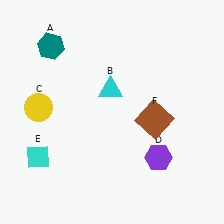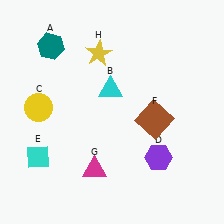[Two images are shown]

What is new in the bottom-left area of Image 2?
A magenta triangle (G) was added in the bottom-left area of Image 2.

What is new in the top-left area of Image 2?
A yellow star (H) was added in the top-left area of Image 2.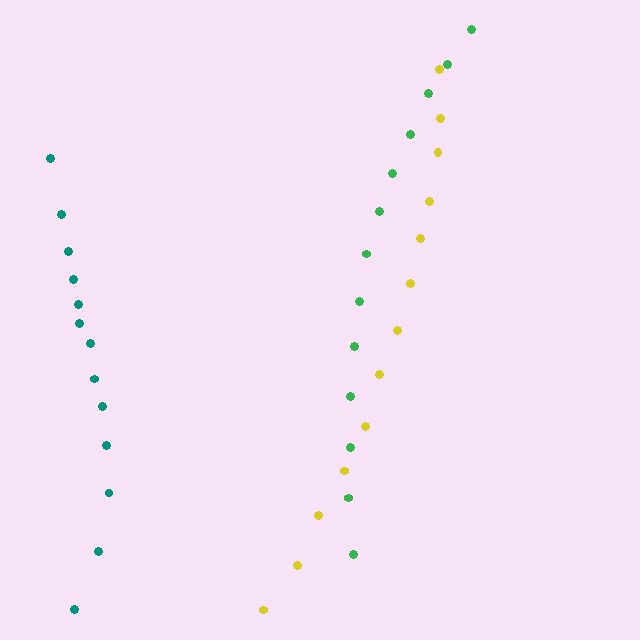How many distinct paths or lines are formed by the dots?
There are 3 distinct paths.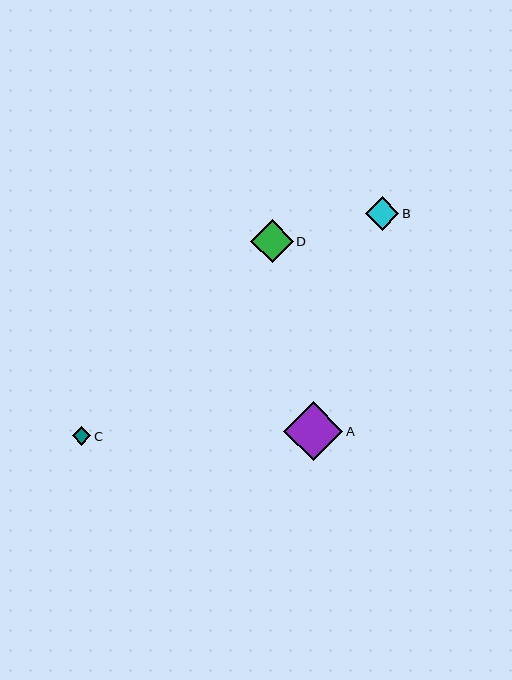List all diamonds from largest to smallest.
From largest to smallest: A, D, B, C.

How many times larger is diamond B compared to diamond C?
Diamond B is approximately 1.8 times the size of diamond C.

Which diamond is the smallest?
Diamond C is the smallest with a size of approximately 18 pixels.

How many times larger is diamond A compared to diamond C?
Diamond A is approximately 3.2 times the size of diamond C.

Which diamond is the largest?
Diamond A is the largest with a size of approximately 59 pixels.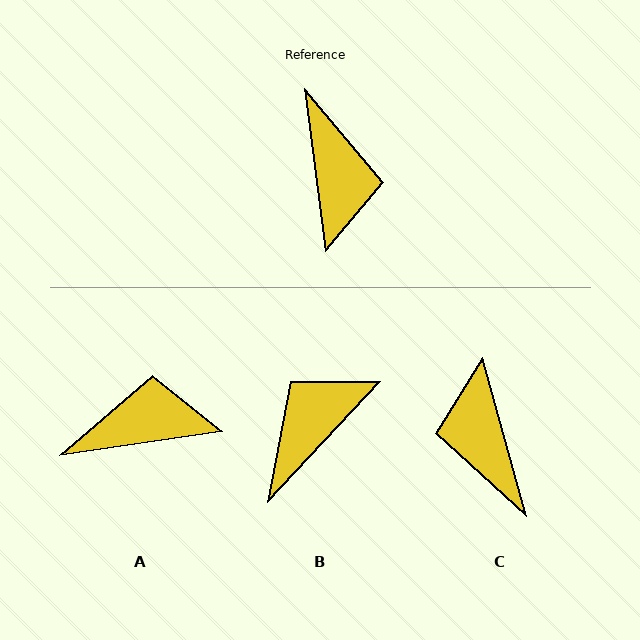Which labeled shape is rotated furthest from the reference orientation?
C, about 172 degrees away.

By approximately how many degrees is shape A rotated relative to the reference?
Approximately 91 degrees counter-clockwise.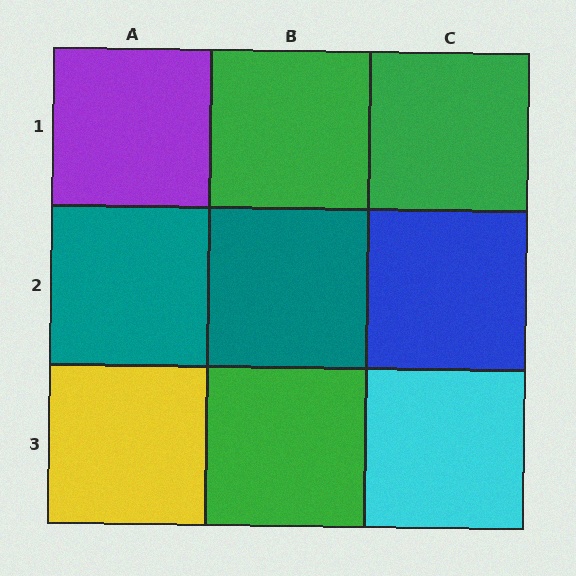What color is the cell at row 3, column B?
Green.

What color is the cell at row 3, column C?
Cyan.